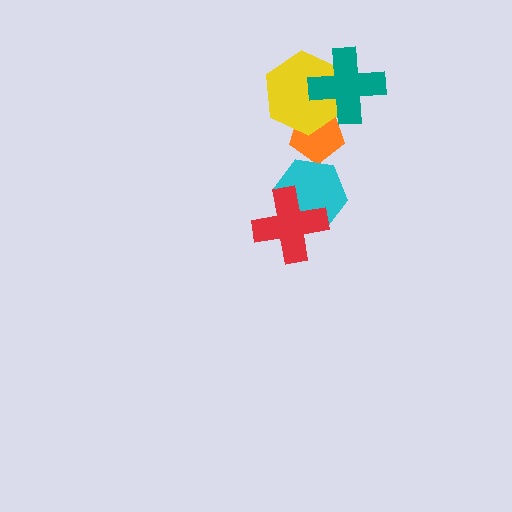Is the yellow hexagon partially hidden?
Yes, it is partially covered by another shape.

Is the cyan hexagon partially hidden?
Yes, it is partially covered by another shape.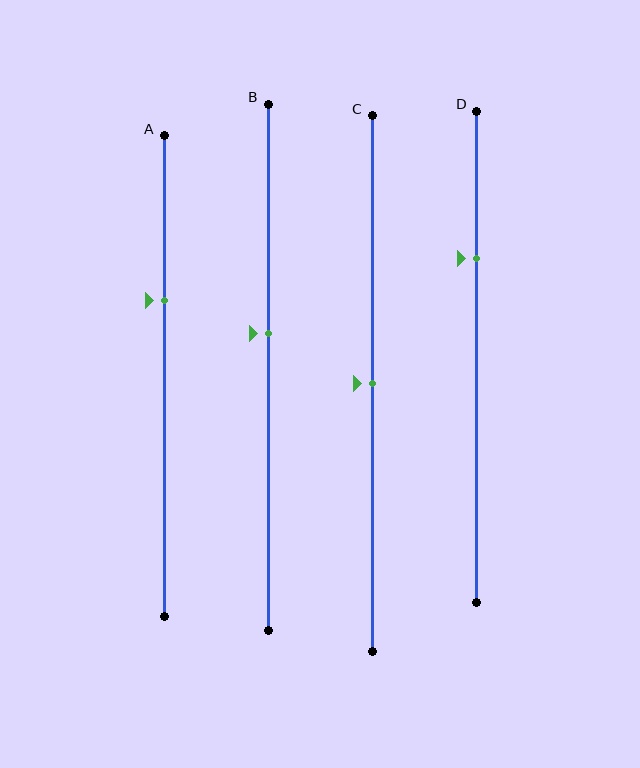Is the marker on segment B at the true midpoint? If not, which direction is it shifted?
No, the marker on segment B is shifted upward by about 6% of the segment length.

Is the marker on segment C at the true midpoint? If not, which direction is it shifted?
Yes, the marker on segment C is at the true midpoint.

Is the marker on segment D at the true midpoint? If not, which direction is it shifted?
No, the marker on segment D is shifted upward by about 20% of the segment length.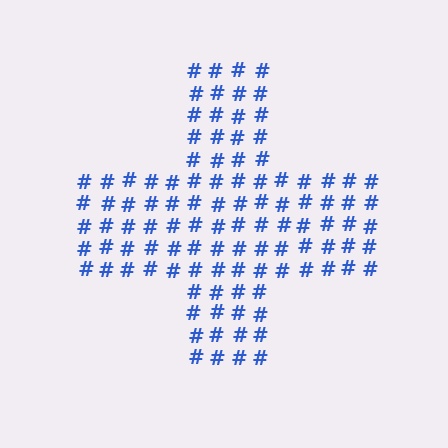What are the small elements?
The small elements are hash symbols.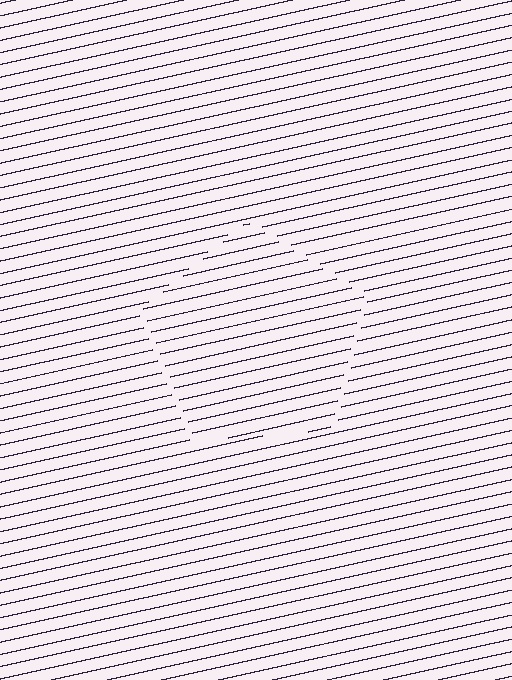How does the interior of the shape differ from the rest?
The interior of the shape contains the same grating, shifted by half a period — the contour is defined by the phase discontinuity where line-ends from the inner and outer gratings abut.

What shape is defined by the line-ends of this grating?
An illusory pentagon. The interior of the shape contains the same grating, shifted by half a period — the contour is defined by the phase discontinuity where line-ends from the inner and outer gratings abut.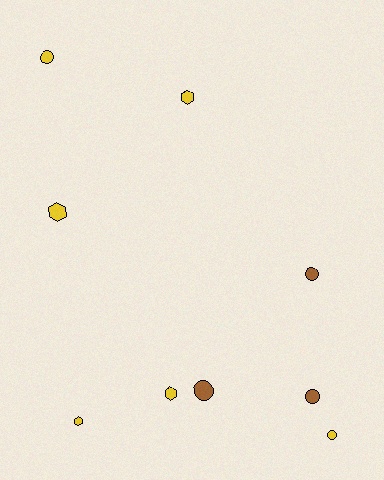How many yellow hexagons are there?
There are 4 yellow hexagons.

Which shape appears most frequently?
Circle, with 5 objects.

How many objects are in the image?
There are 9 objects.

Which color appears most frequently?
Yellow, with 6 objects.